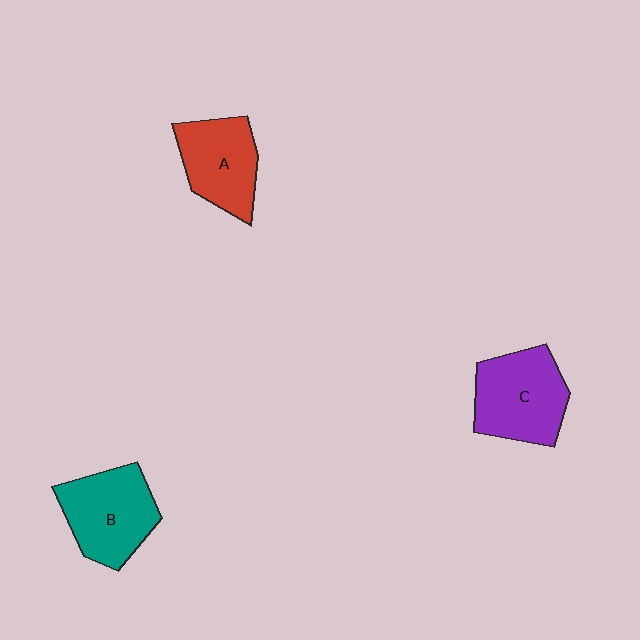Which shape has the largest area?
Shape C (purple).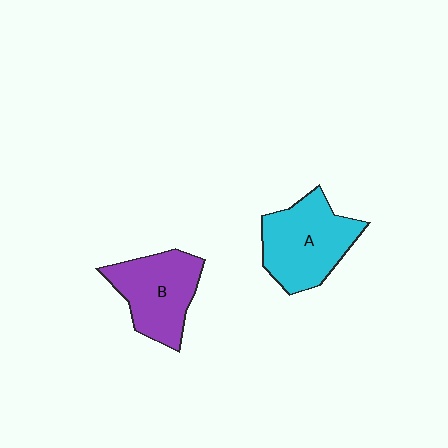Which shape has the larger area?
Shape A (cyan).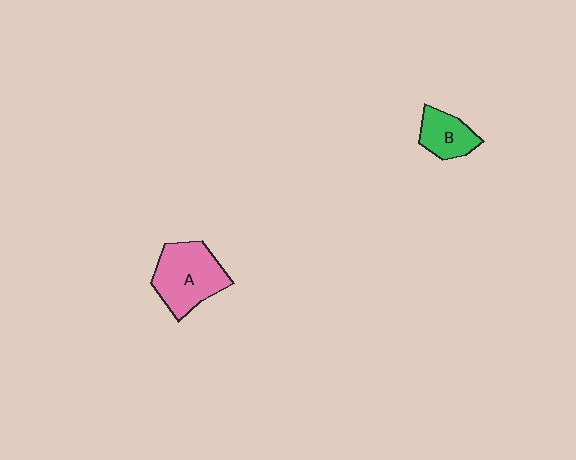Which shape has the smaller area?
Shape B (green).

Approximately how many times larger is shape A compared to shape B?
Approximately 1.8 times.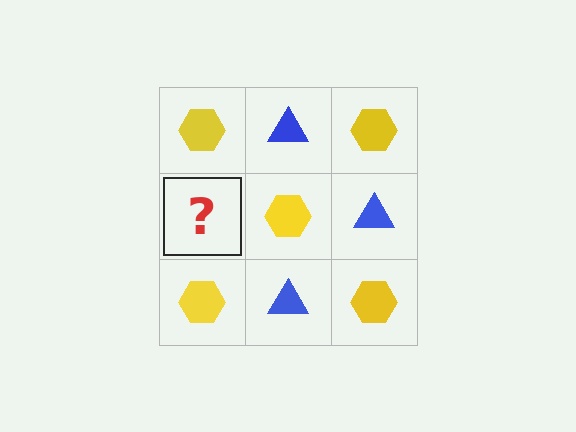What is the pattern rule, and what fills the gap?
The rule is that it alternates yellow hexagon and blue triangle in a checkerboard pattern. The gap should be filled with a blue triangle.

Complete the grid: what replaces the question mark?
The question mark should be replaced with a blue triangle.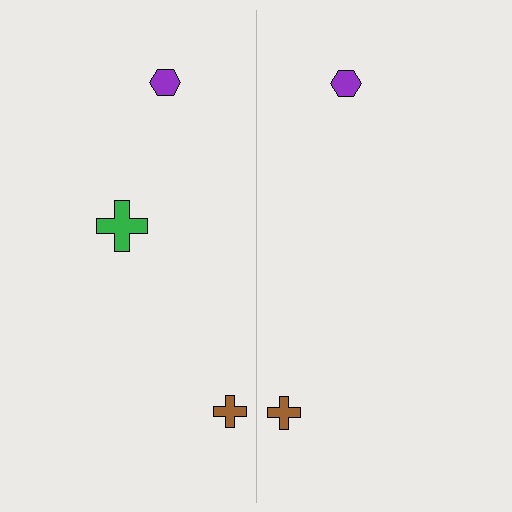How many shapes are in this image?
There are 5 shapes in this image.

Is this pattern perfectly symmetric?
No, the pattern is not perfectly symmetric. A green cross is missing from the right side.